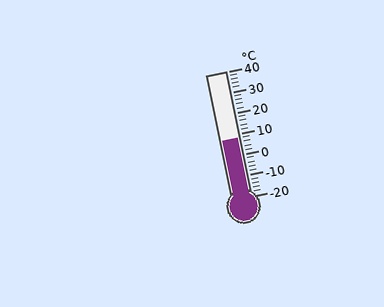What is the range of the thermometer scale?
The thermometer scale ranges from -20°C to 40°C.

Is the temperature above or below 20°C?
The temperature is below 20°C.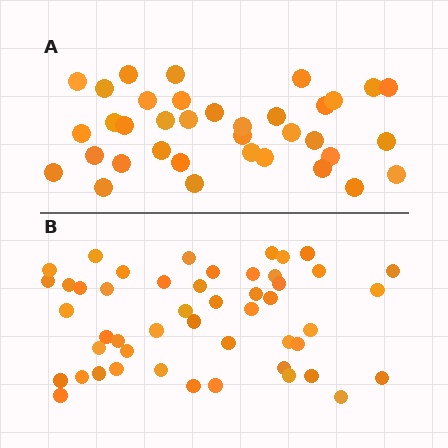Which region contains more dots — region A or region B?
Region B (the bottom region) has more dots.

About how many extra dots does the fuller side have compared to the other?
Region B has approximately 15 more dots than region A.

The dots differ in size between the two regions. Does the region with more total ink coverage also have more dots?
No. Region A has more total ink coverage because its dots are larger, but region B actually contains more individual dots. Total area can be misleading — the number of items is what matters here.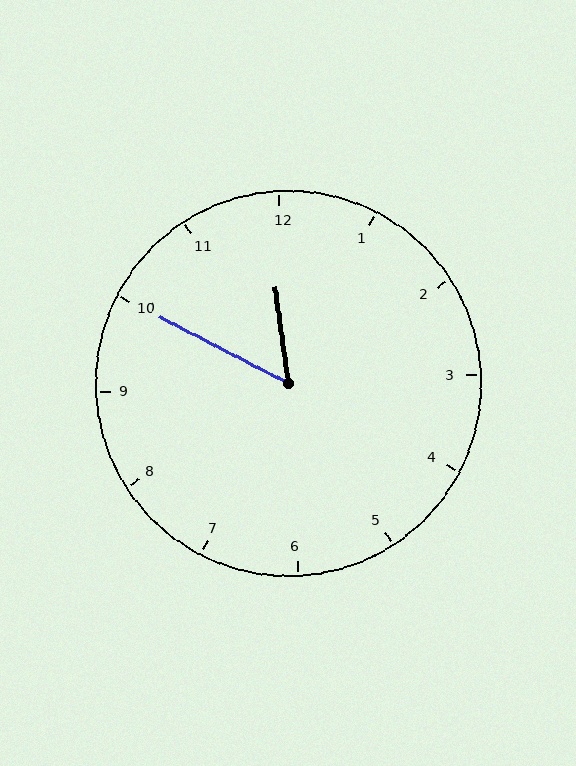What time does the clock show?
11:50.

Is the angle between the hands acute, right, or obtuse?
It is acute.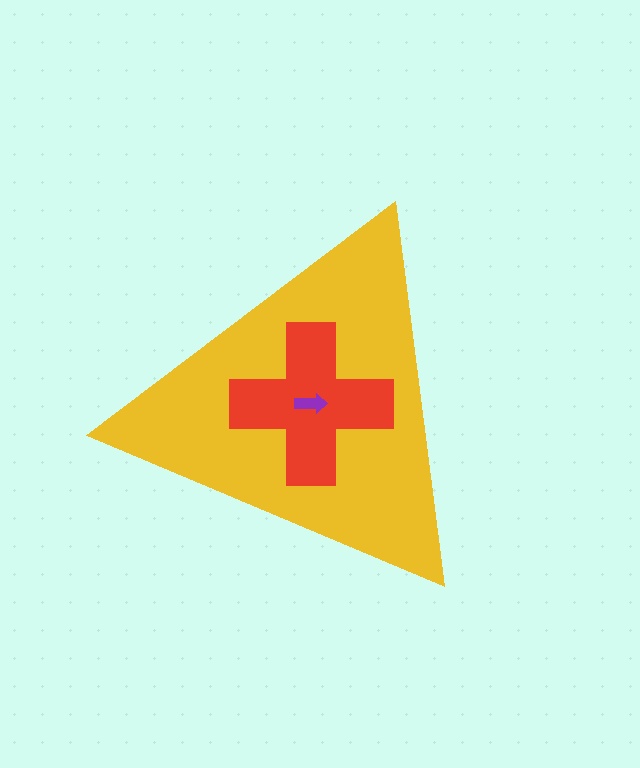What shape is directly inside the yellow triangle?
The red cross.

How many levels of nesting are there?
3.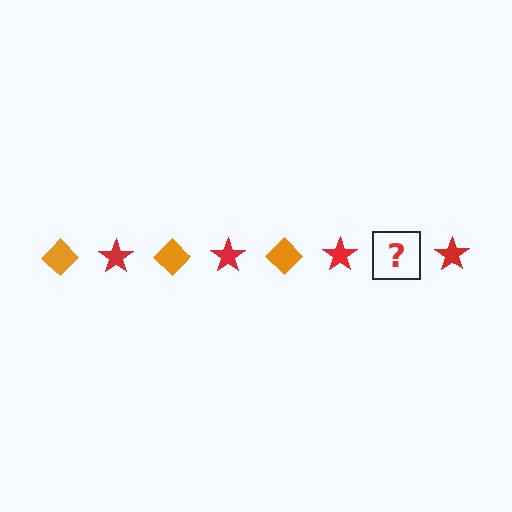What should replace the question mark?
The question mark should be replaced with an orange diamond.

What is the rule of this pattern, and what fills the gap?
The rule is that the pattern alternates between orange diamond and red star. The gap should be filled with an orange diamond.